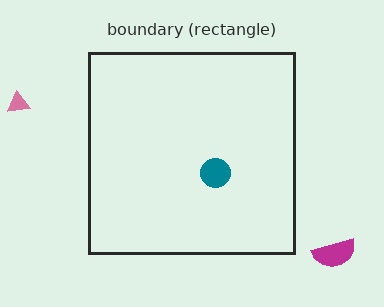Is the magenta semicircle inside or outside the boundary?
Outside.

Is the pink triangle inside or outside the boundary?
Outside.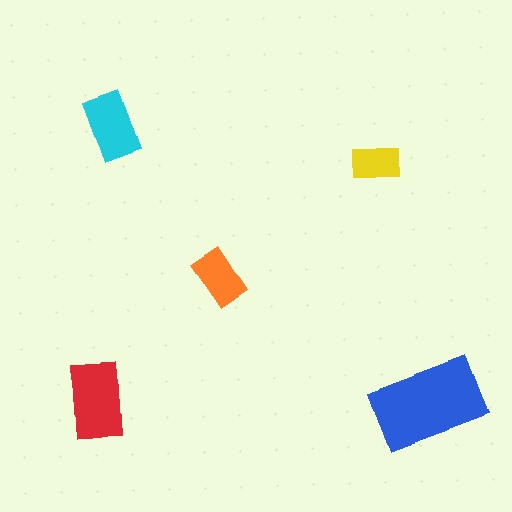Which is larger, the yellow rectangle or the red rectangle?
The red one.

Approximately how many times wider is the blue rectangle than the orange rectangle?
About 2 times wider.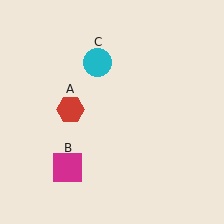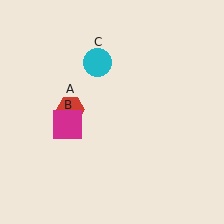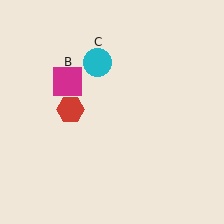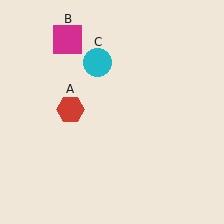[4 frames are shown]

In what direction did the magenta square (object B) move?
The magenta square (object B) moved up.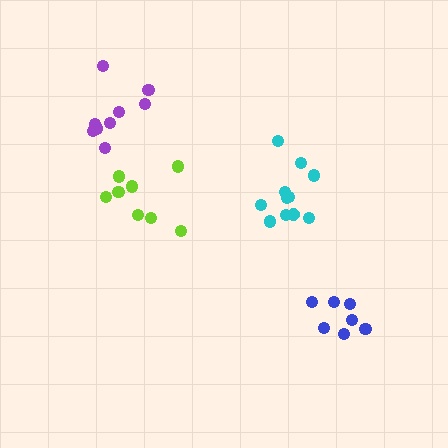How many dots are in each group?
Group 1: 8 dots, Group 2: 8 dots, Group 3: 11 dots, Group 4: 9 dots (36 total).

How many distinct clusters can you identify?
There are 4 distinct clusters.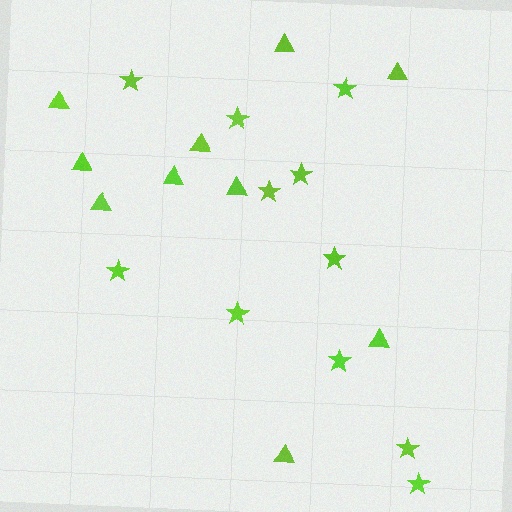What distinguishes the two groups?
There are 2 groups: one group of stars (11) and one group of triangles (10).